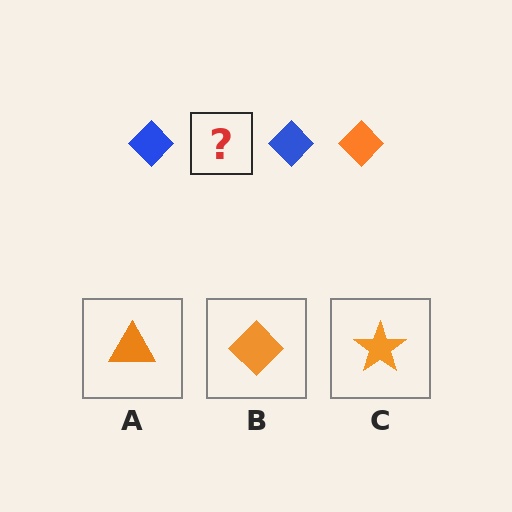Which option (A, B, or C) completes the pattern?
B.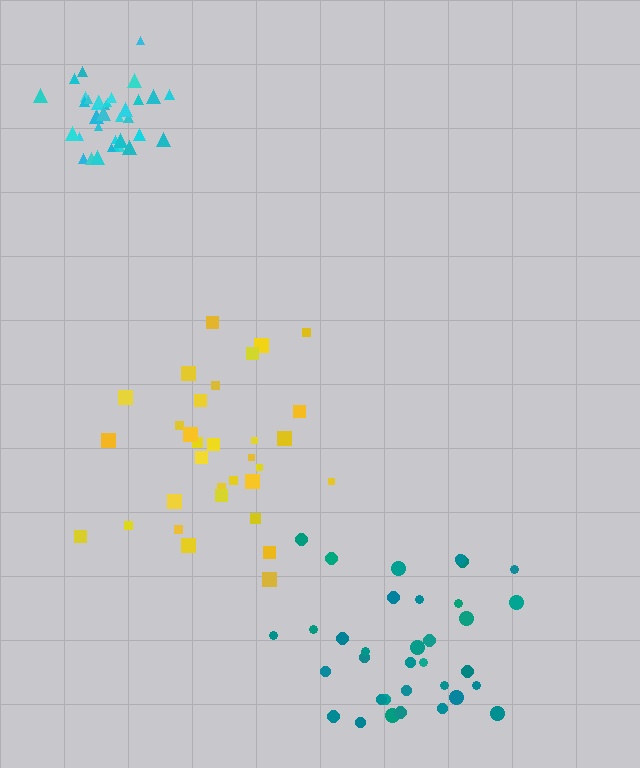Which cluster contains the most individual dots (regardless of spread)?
Cyan (35).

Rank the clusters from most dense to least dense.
cyan, teal, yellow.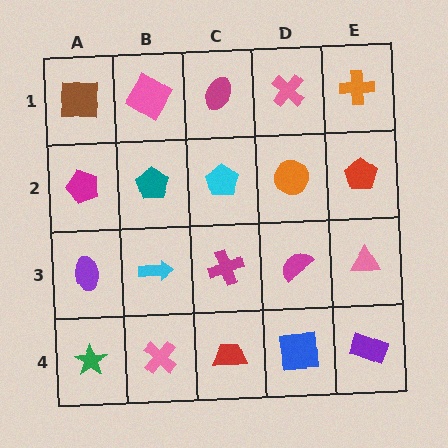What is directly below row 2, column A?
A purple ellipse.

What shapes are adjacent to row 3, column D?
An orange circle (row 2, column D), a blue square (row 4, column D), a magenta cross (row 3, column C), a pink triangle (row 3, column E).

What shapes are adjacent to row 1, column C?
A cyan pentagon (row 2, column C), a pink diamond (row 1, column B), a pink cross (row 1, column D).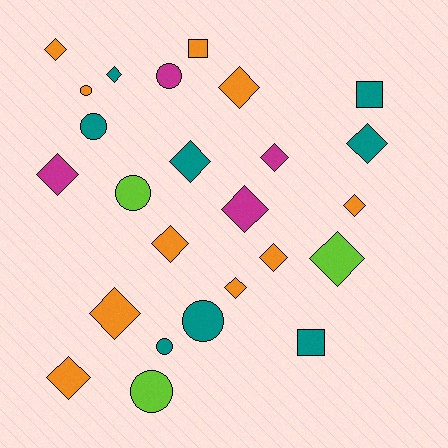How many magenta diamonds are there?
There are 3 magenta diamonds.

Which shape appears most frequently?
Diamond, with 15 objects.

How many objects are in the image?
There are 25 objects.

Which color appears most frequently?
Orange, with 10 objects.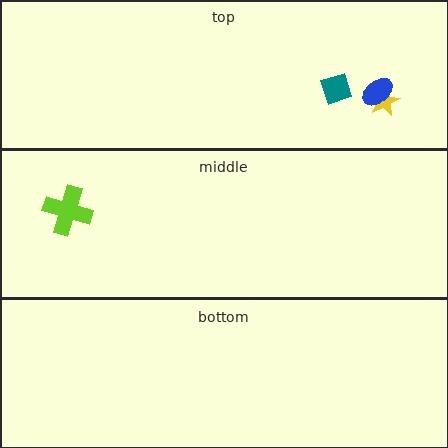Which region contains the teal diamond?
The top region.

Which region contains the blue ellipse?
The top region.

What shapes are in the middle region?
The lime cross.